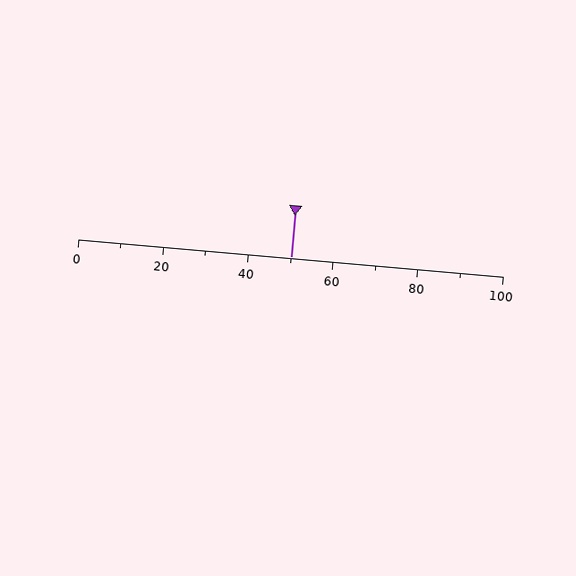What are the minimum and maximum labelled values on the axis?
The axis runs from 0 to 100.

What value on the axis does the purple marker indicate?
The marker indicates approximately 50.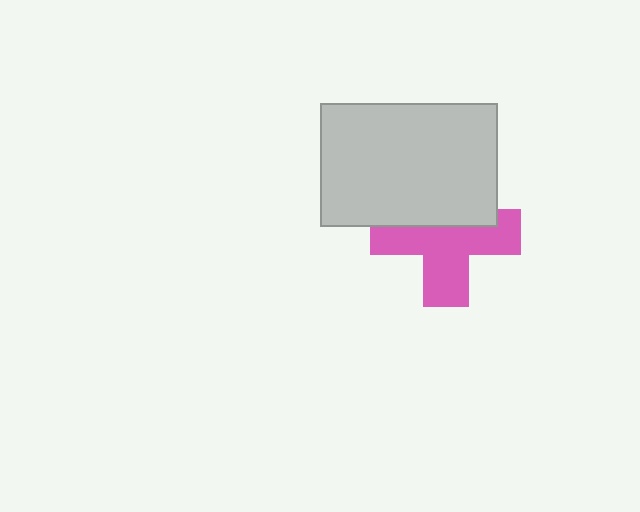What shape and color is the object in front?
The object in front is a light gray rectangle.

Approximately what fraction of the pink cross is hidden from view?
Roughly 40% of the pink cross is hidden behind the light gray rectangle.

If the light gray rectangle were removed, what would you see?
You would see the complete pink cross.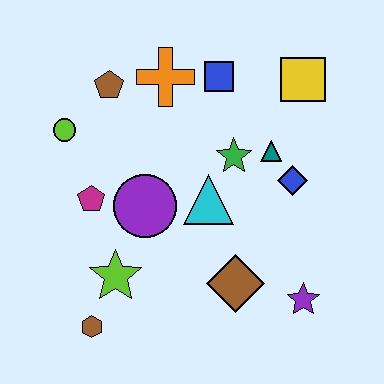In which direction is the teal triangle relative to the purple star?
The teal triangle is above the purple star.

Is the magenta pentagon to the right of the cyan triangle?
No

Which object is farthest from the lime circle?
The purple star is farthest from the lime circle.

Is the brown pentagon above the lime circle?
Yes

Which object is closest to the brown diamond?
The purple star is closest to the brown diamond.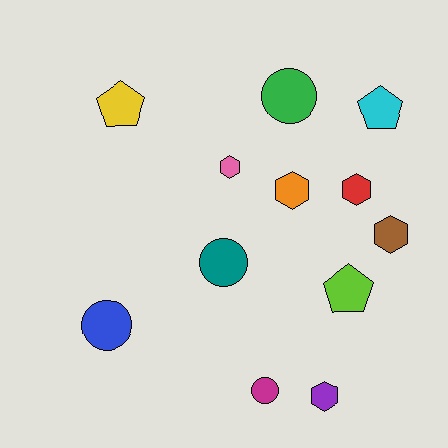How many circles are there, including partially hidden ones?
There are 4 circles.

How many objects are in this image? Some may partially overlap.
There are 12 objects.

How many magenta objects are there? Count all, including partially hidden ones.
There is 1 magenta object.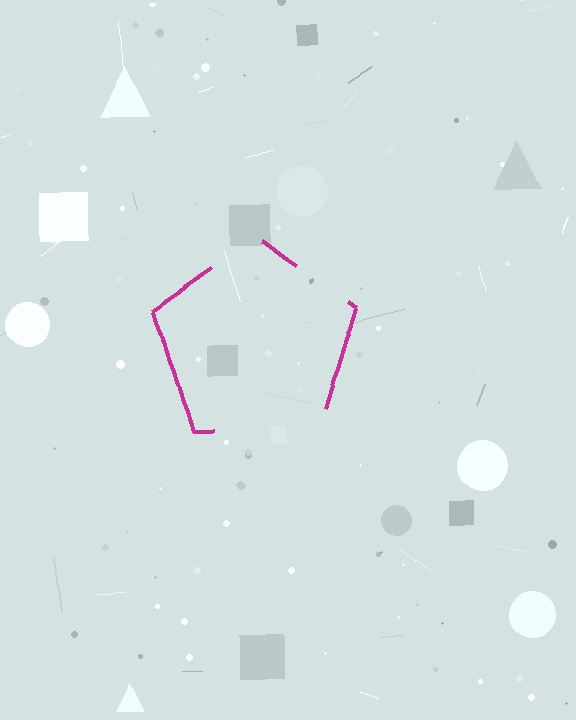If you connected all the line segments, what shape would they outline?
They would outline a pentagon.